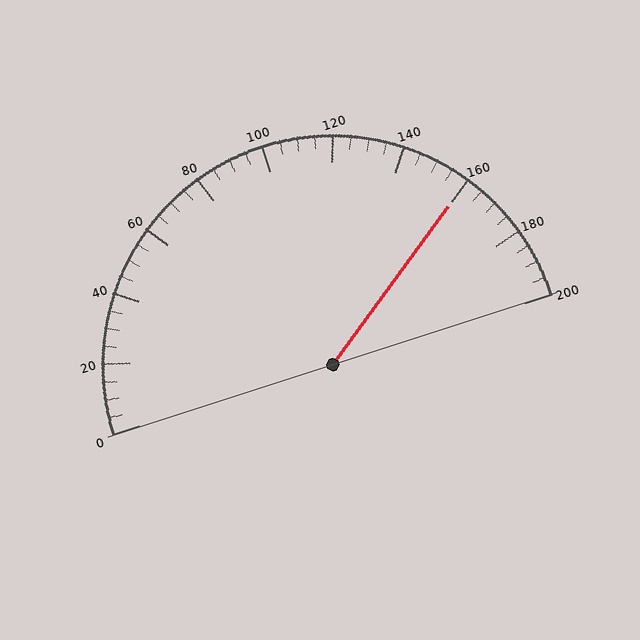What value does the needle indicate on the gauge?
The needle indicates approximately 160.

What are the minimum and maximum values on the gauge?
The gauge ranges from 0 to 200.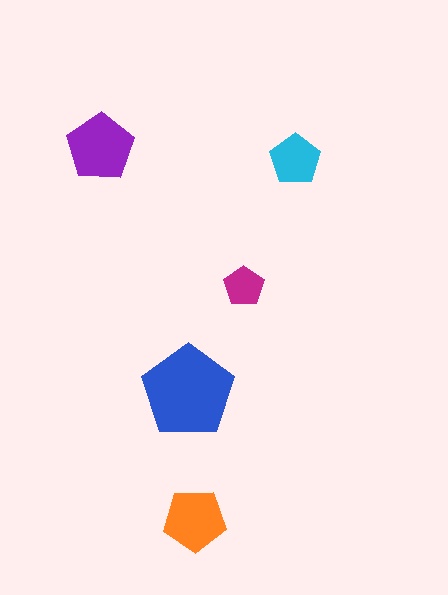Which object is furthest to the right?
The cyan pentagon is rightmost.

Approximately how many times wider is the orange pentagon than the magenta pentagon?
About 1.5 times wider.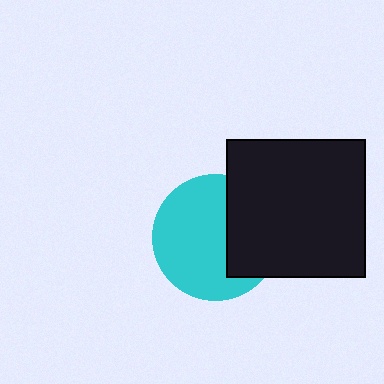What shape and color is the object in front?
The object in front is a black square.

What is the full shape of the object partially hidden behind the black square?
The partially hidden object is a cyan circle.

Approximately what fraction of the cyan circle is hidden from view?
Roughly 35% of the cyan circle is hidden behind the black square.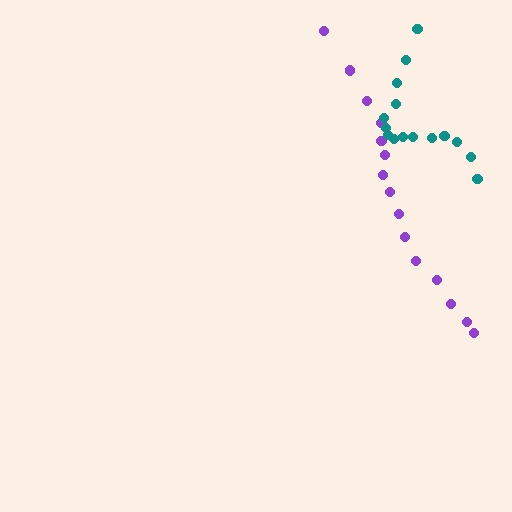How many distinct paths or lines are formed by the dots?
There are 2 distinct paths.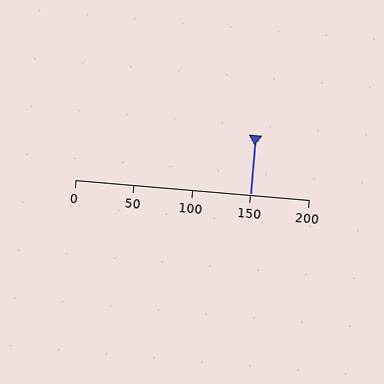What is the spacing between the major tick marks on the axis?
The major ticks are spaced 50 apart.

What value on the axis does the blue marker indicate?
The marker indicates approximately 150.